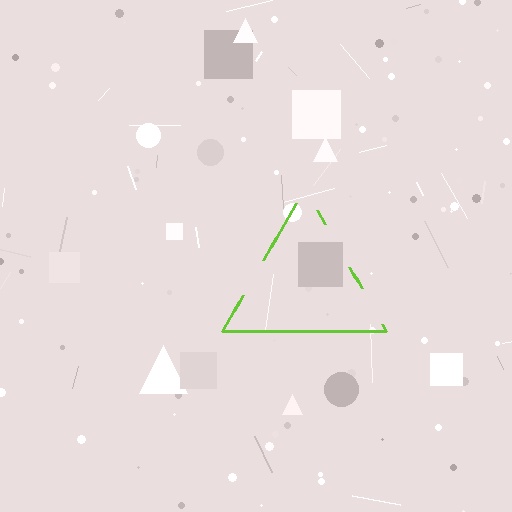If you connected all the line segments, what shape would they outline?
They would outline a triangle.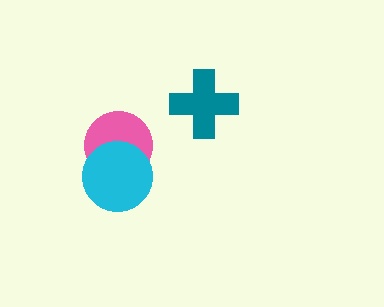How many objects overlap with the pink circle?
1 object overlaps with the pink circle.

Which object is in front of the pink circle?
The cyan circle is in front of the pink circle.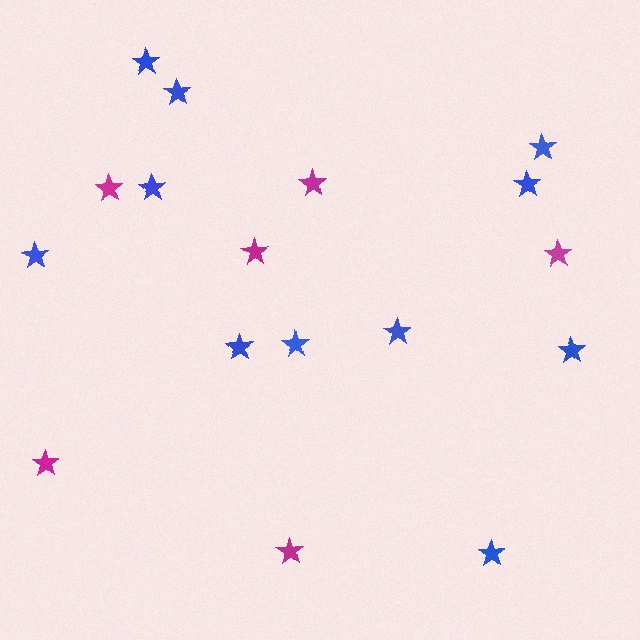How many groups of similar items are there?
There are 2 groups: one group of magenta stars (6) and one group of blue stars (11).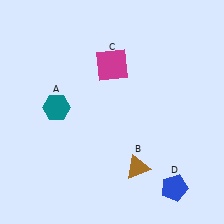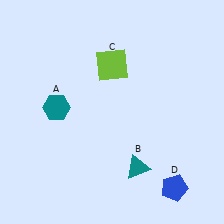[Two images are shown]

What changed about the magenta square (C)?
In Image 1, C is magenta. In Image 2, it changed to lime.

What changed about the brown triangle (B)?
In Image 1, B is brown. In Image 2, it changed to teal.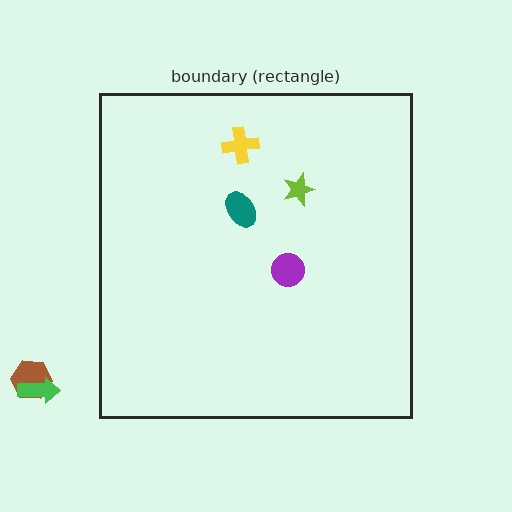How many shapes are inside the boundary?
4 inside, 2 outside.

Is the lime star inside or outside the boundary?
Inside.